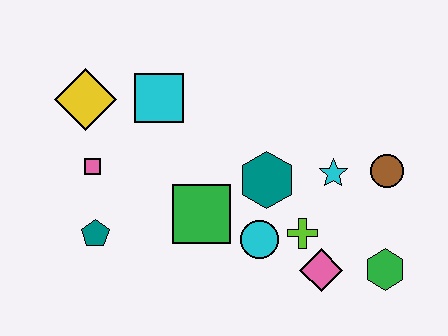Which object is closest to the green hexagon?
The pink diamond is closest to the green hexagon.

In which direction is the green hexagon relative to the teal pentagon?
The green hexagon is to the right of the teal pentagon.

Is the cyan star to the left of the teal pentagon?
No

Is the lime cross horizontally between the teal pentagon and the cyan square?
No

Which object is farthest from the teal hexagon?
The yellow diamond is farthest from the teal hexagon.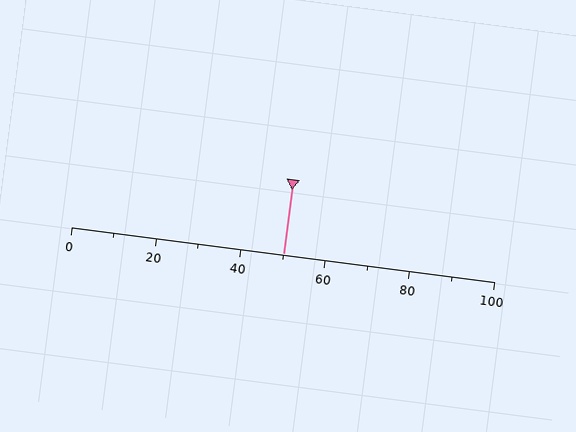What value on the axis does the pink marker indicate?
The marker indicates approximately 50.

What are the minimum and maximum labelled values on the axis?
The axis runs from 0 to 100.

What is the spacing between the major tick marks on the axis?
The major ticks are spaced 20 apart.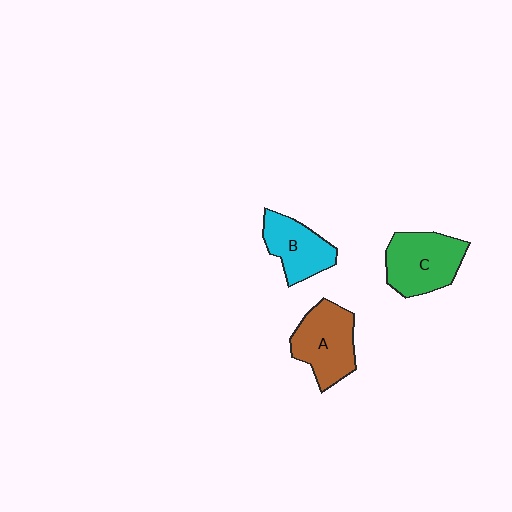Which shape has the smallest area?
Shape B (cyan).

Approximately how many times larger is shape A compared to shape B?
Approximately 1.2 times.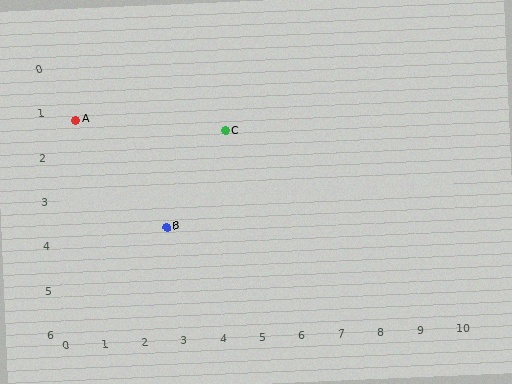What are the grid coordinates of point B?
Point B is at approximately (2.7, 3.7).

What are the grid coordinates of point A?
Point A is at approximately (0.5, 1.2).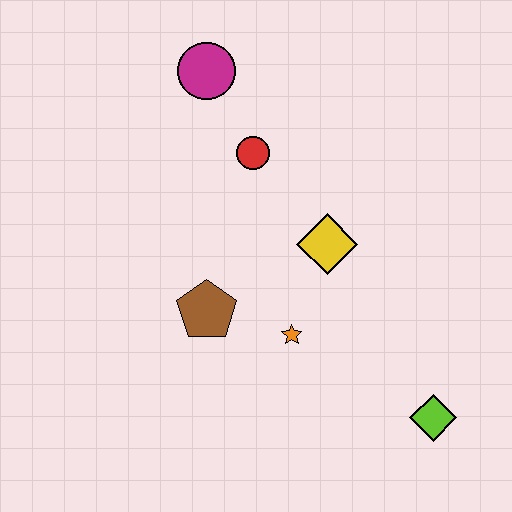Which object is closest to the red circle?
The magenta circle is closest to the red circle.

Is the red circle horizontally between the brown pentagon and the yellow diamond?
Yes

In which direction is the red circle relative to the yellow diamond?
The red circle is above the yellow diamond.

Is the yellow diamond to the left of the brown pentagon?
No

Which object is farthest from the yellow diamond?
The magenta circle is farthest from the yellow diamond.